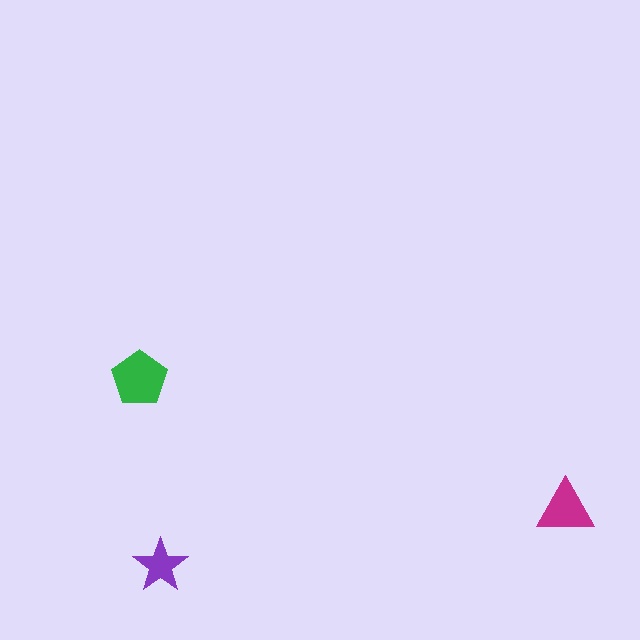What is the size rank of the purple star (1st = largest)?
3rd.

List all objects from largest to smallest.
The green pentagon, the magenta triangle, the purple star.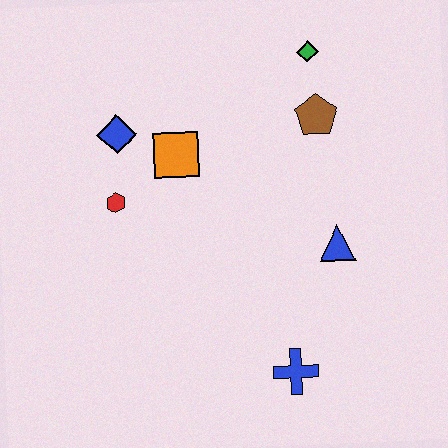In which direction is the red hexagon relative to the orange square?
The red hexagon is to the left of the orange square.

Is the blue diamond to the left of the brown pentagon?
Yes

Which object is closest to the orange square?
The blue diamond is closest to the orange square.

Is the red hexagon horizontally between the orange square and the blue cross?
No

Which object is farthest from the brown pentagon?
The blue cross is farthest from the brown pentagon.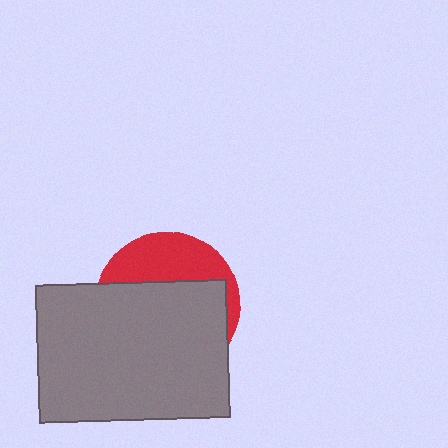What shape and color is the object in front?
The object in front is a gray rectangle.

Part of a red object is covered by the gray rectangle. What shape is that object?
It is a circle.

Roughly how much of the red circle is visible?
A small part of it is visible (roughly 33%).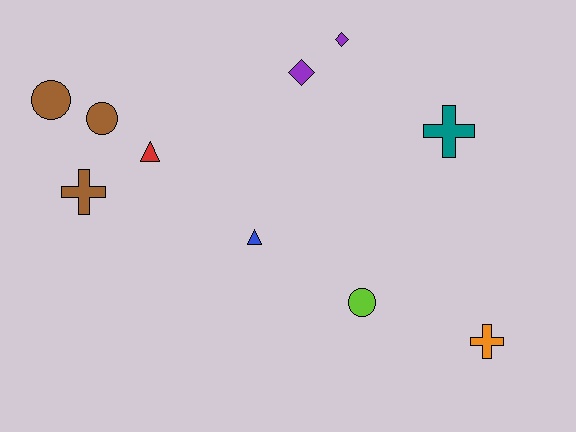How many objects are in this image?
There are 10 objects.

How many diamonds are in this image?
There are 2 diamonds.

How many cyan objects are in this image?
There are no cyan objects.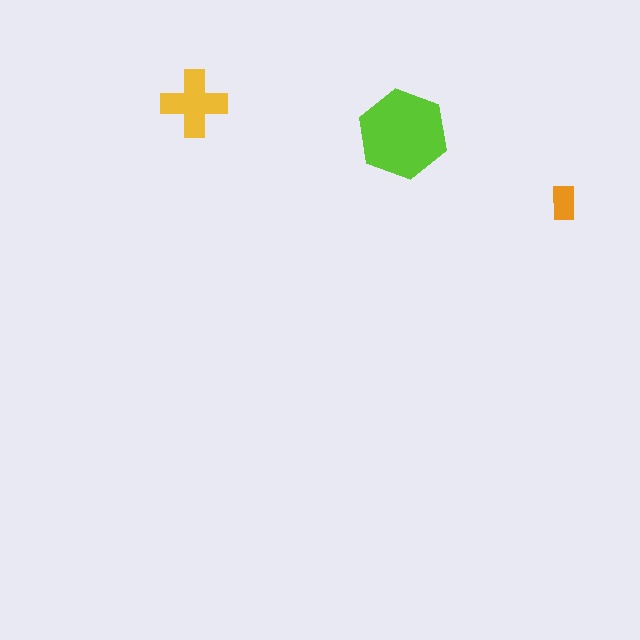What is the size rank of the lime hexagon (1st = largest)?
1st.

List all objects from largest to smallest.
The lime hexagon, the yellow cross, the orange rectangle.